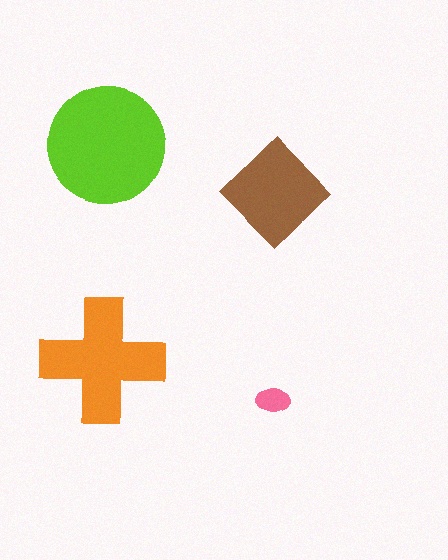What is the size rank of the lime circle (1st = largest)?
1st.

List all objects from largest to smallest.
The lime circle, the orange cross, the brown diamond, the pink ellipse.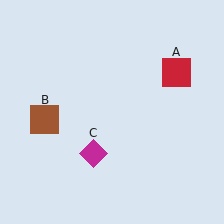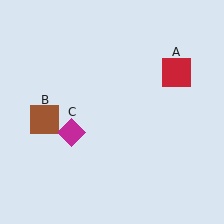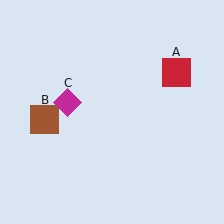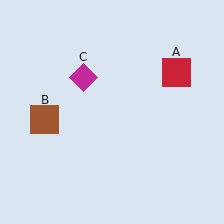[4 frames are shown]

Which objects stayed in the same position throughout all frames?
Red square (object A) and brown square (object B) remained stationary.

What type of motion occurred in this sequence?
The magenta diamond (object C) rotated clockwise around the center of the scene.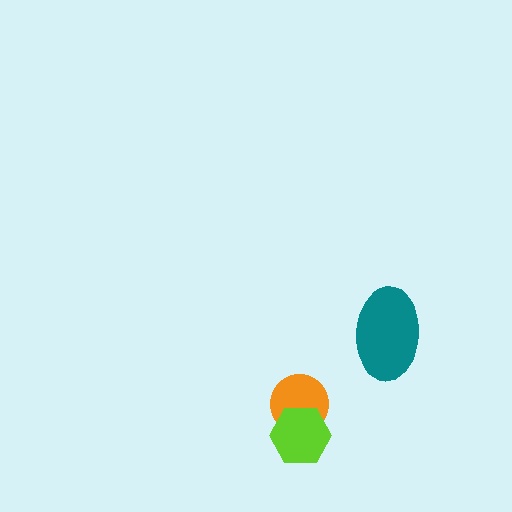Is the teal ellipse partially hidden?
No, no other shape covers it.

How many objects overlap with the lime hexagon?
1 object overlaps with the lime hexagon.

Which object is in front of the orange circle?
The lime hexagon is in front of the orange circle.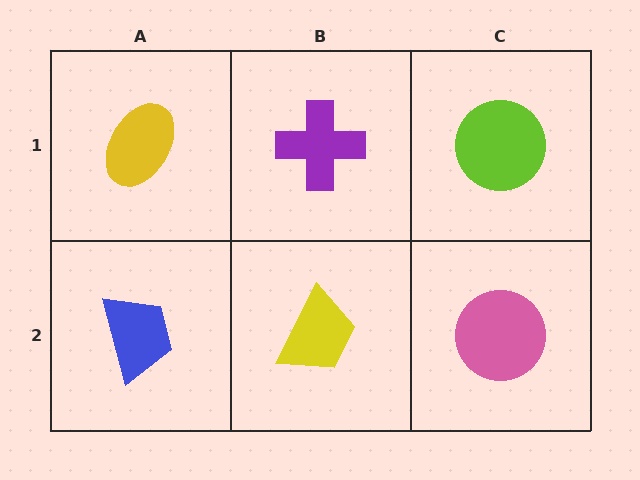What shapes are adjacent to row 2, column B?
A purple cross (row 1, column B), a blue trapezoid (row 2, column A), a pink circle (row 2, column C).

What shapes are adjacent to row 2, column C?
A lime circle (row 1, column C), a yellow trapezoid (row 2, column B).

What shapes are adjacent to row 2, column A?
A yellow ellipse (row 1, column A), a yellow trapezoid (row 2, column B).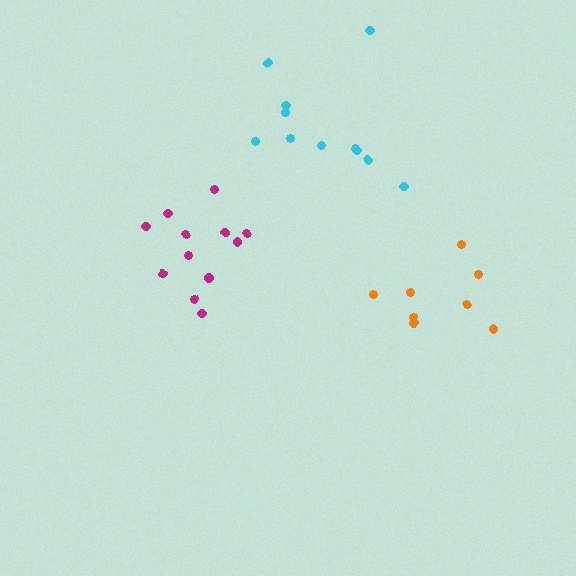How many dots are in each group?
Group 1: 12 dots, Group 2: 8 dots, Group 3: 11 dots (31 total).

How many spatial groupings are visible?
There are 3 spatial groupings.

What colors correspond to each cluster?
The clusters are colored: magenta, orange, cyan.